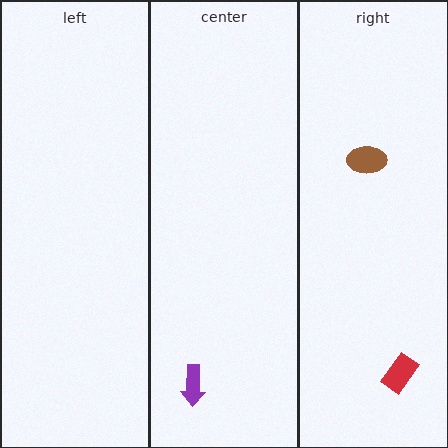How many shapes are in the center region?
1.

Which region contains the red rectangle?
The right region.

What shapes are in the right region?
The brown ellipse, the red rectangle.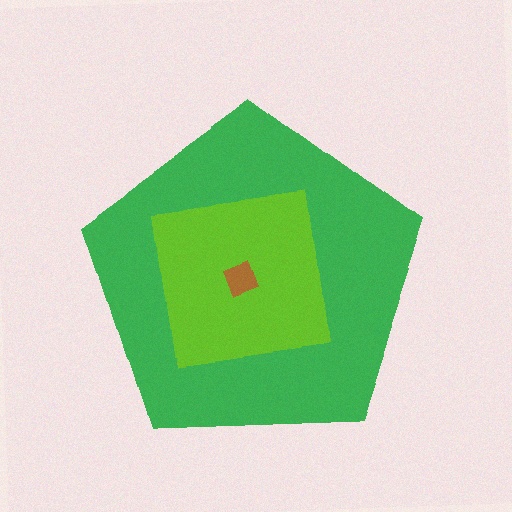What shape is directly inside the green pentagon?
The lime square.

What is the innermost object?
The brown diamond.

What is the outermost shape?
The green pentagon.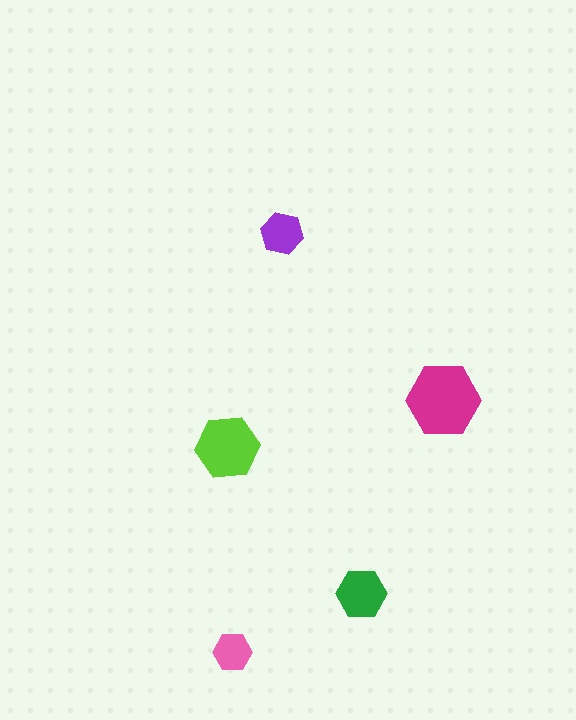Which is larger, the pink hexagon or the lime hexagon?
The lime one.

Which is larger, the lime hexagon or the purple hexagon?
The lime one.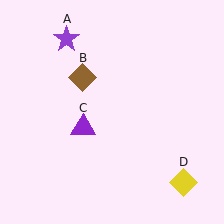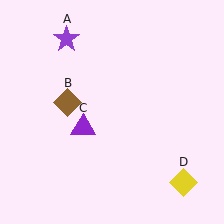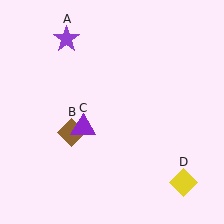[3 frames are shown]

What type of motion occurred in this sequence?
The brown diamond (object B) rotated counterclockwise around the center of the scene.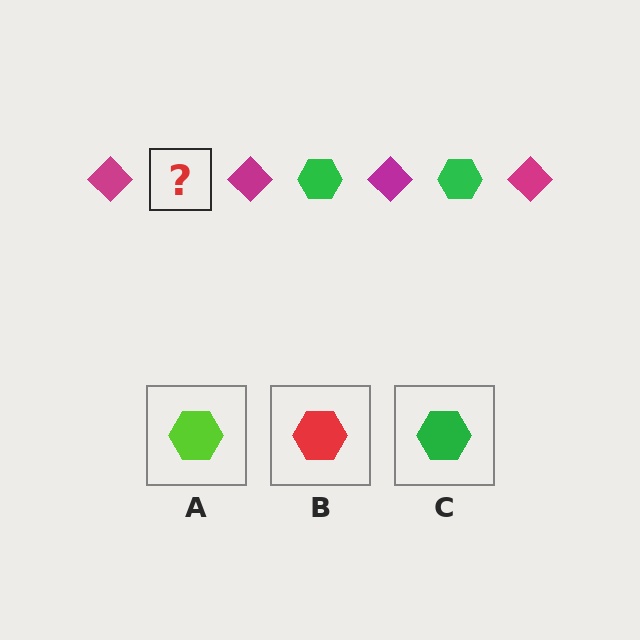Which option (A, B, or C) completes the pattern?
C.